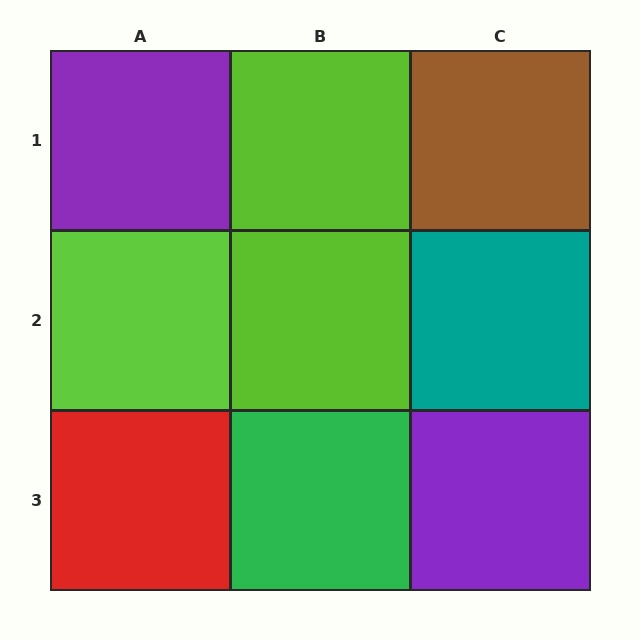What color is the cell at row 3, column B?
Green.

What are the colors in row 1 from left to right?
Purple, lime, brown.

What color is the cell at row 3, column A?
Red.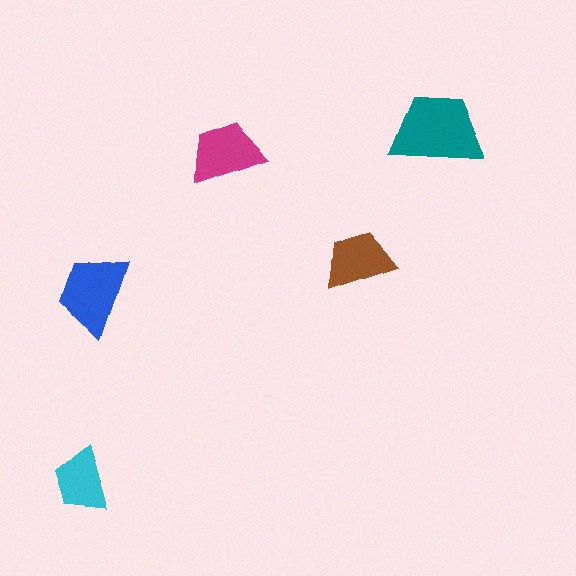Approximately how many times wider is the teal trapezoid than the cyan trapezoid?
About 1.5 times wider.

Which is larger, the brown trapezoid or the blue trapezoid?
The blue one.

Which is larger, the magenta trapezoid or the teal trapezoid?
The teal one.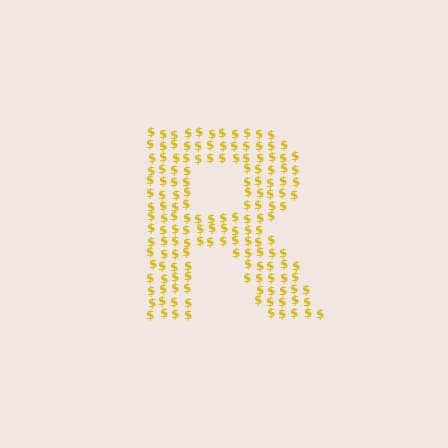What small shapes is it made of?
It is made of small dollar signs.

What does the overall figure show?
The overall figure shows the letter R.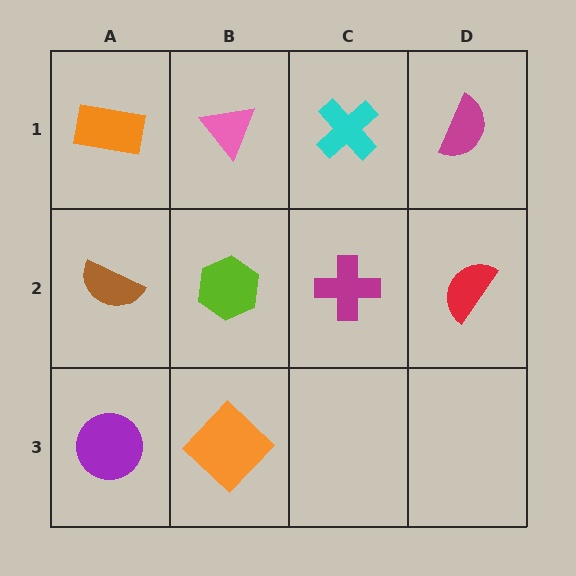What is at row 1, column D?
A magenta semicircle.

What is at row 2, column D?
A red semicircle.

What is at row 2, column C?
A magenta cross.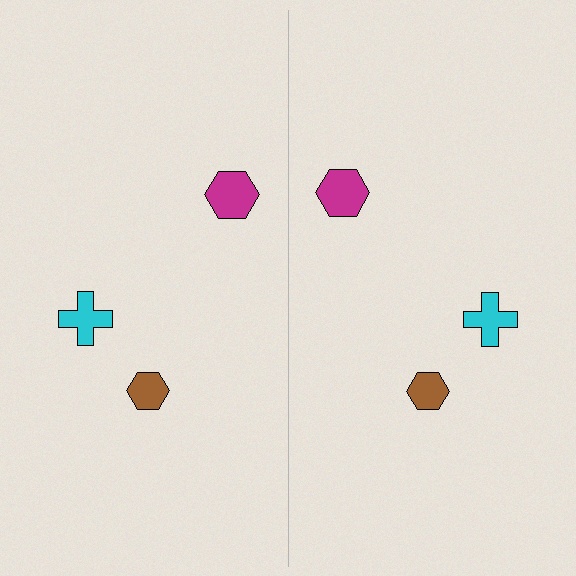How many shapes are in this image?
There are 6 shapes in this image.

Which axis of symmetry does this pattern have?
The pattern has a vertical axis of symmetry running through the center of the image.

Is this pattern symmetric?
Yes, this pattern has bilateral (reflection) symmetry.